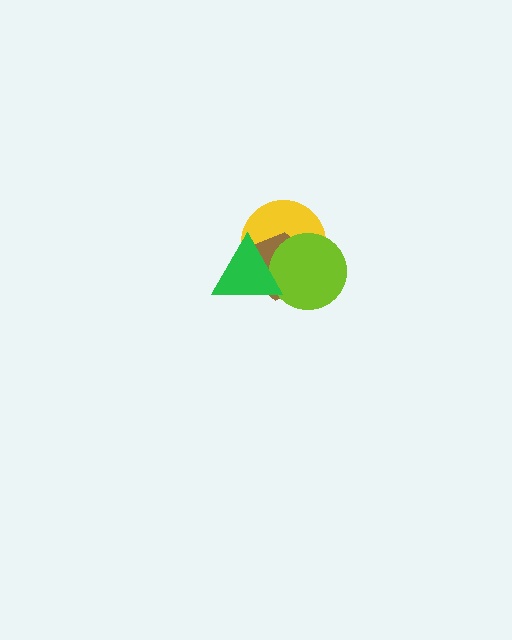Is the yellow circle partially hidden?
Yes, it is partially covered by another shape.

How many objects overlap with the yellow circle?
3 objects overlap with the yellow circle.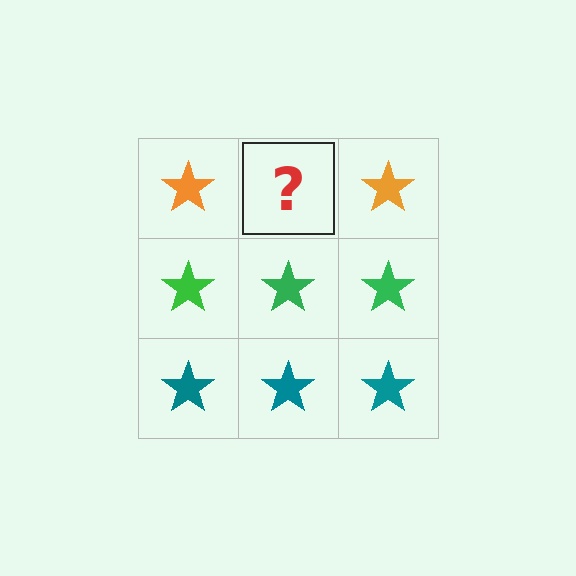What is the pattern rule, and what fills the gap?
The rule is that each row has a consistent color. The gap should be filled with an orange star.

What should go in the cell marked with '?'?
The missing cell should contain an orange star.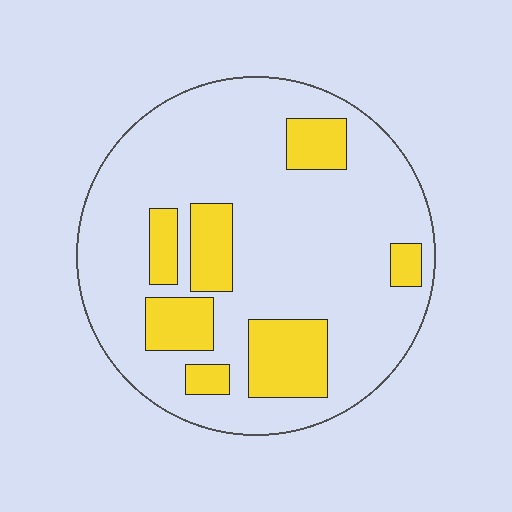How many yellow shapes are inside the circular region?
7.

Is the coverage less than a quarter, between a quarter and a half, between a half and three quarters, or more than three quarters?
Less than a quarter.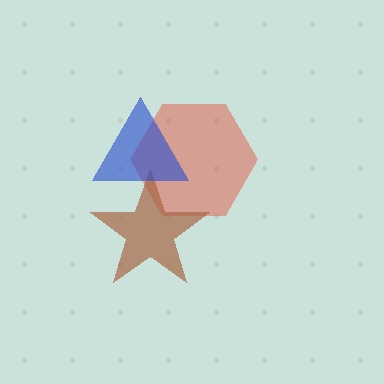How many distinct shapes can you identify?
There are 3 distinct shapes: a red hexagon, a brown star, a blue triangle.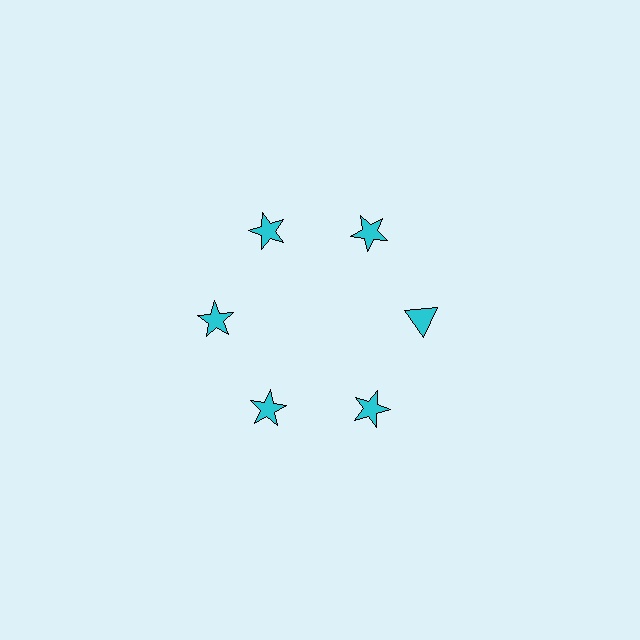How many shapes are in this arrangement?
There are 6 shapes arranged in a ring pattern.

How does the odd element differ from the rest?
It has a different shape: triangle instead of star.